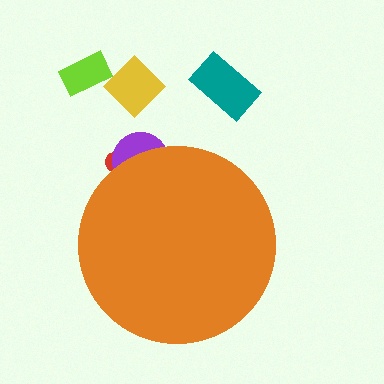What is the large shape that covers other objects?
An orange circle.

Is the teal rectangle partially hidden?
No, the teal rectangle is fully visible.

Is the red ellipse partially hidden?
Yes, the red ellipse is partially hidden behind the orange circle.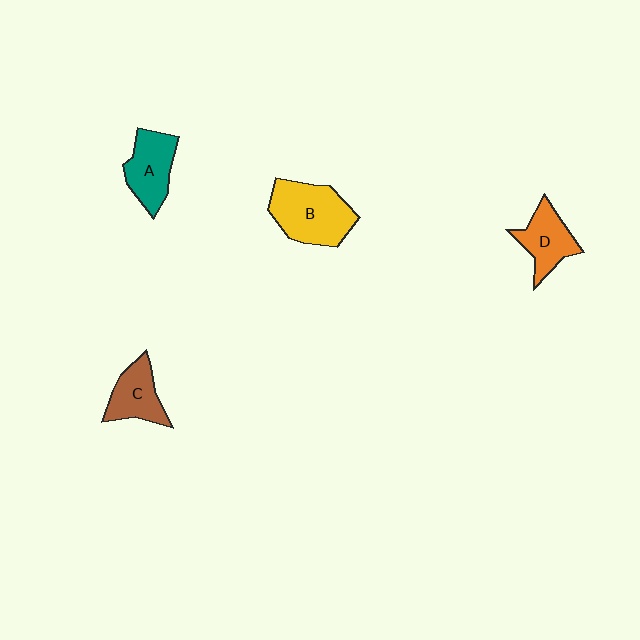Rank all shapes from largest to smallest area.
From largest to smallest: B (yellow), A (teal), D (orange), C (brown).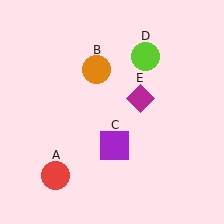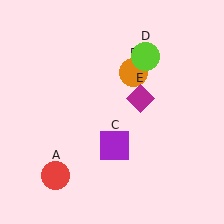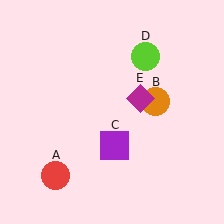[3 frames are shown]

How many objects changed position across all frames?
1 object changed position: orange circle (object B).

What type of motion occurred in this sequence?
The orange circle (object B) rotated clockwise around the center of the scene.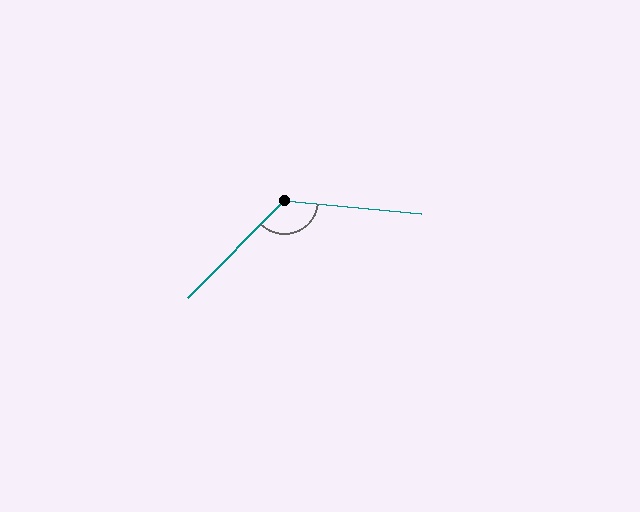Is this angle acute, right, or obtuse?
It is obtuse.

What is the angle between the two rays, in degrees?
Approximately 130 degrees.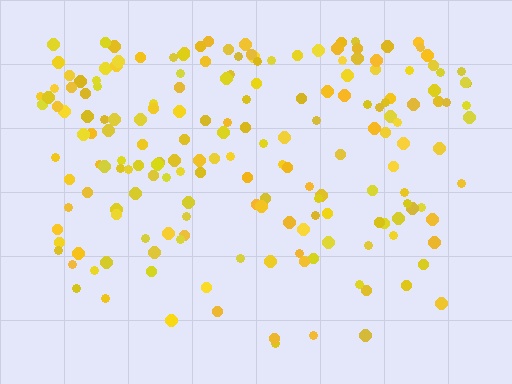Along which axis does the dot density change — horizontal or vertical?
Vertical.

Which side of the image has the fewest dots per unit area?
The bottom.